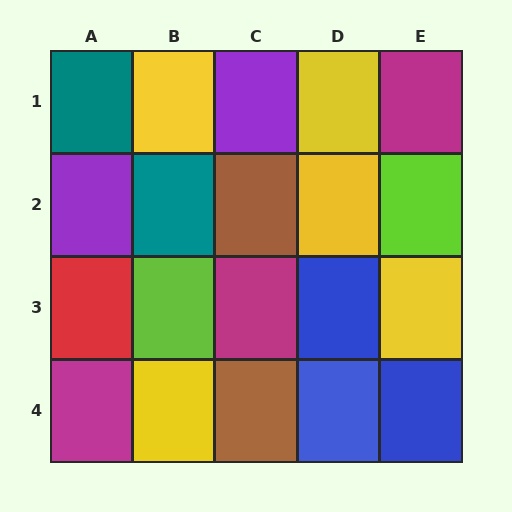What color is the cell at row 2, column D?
Yellow.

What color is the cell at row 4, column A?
Magenta.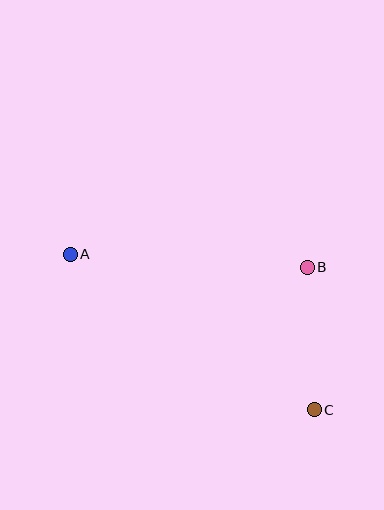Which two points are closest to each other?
Points B and C are closest to each other.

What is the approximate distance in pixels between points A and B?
The distance between A and B is approximately 237 pixels.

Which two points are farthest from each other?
Points A and C are farthest from each other.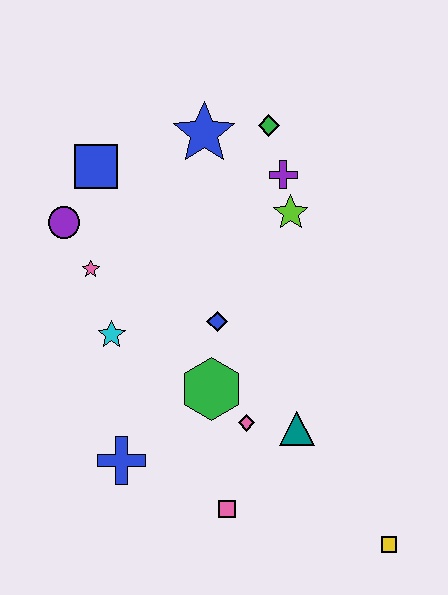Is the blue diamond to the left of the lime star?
Yes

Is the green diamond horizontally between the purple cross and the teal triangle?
No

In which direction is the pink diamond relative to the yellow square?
The pink diamond is to the left of the yellow square.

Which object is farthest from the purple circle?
The yellow square is farthest from the purple circle.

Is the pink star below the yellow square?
No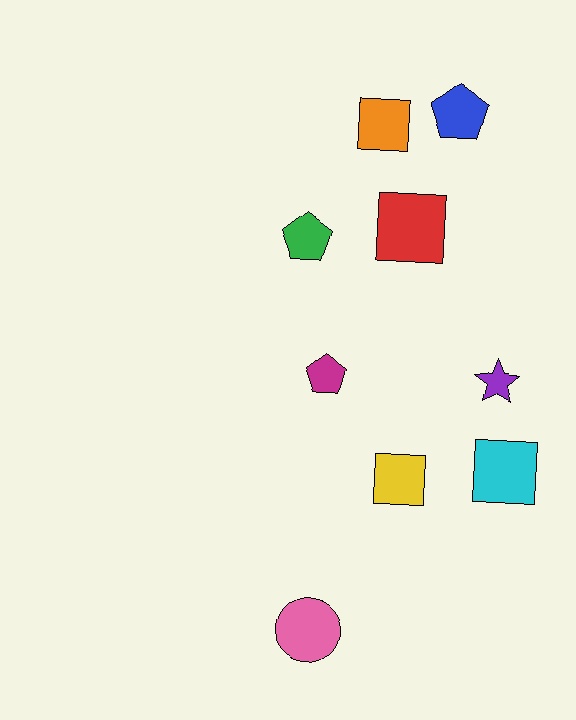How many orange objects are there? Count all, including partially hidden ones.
There is 1 orange object.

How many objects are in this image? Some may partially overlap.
There are 9 objects.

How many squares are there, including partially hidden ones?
There are 4 squares.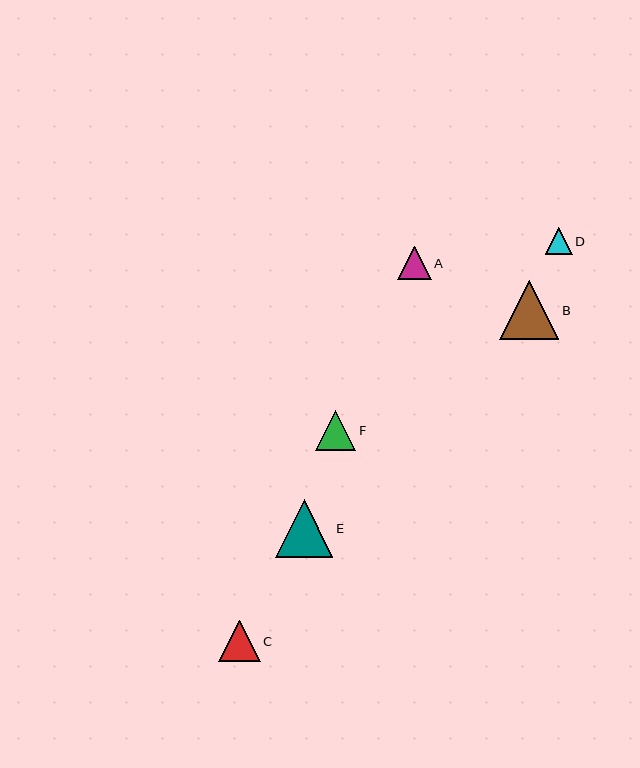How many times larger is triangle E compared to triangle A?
Triangle E is approximately 1.7 times the size of triangle A.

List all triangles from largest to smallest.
From largest to smallest: B, E, C, F, A, D.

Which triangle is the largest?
Triangle B is the largest with a size of approximately 59 pixels.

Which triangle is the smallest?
Triangle D is the smallest with a size of approximately 27 pixels.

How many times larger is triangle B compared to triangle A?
Triangle B is approximately 1.7 times the size of triangle A.